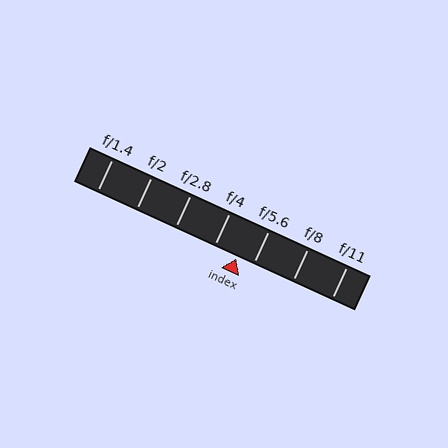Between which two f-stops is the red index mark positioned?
The index mark is between f/4 and f/5.6.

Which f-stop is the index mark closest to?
The index mark is closest to f/5.6.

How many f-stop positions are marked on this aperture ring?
There are 7 f-stop positions marked.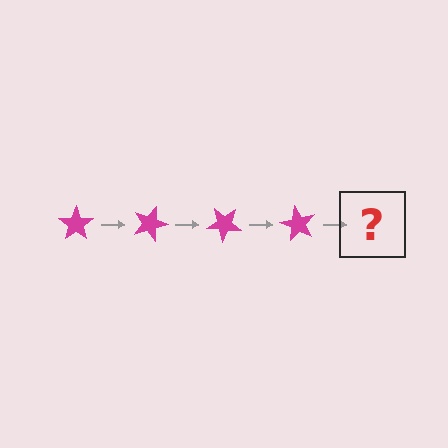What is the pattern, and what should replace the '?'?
The pattern is that the star rotates 20 degrees each step. The '?' should be a magenta star rotated 80 degrees.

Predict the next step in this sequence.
The next step is a magenta star rotated 80 degrees.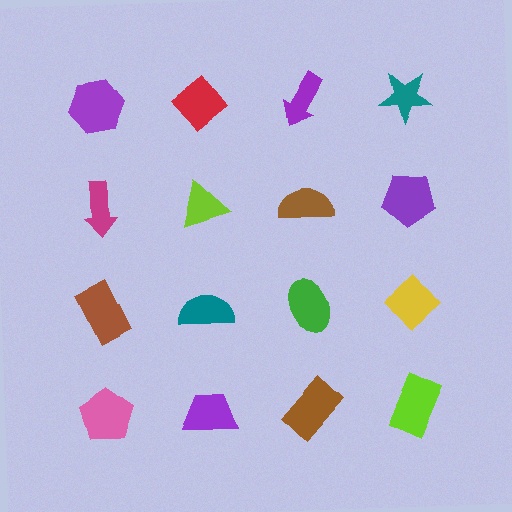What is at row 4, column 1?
A pink pentagon.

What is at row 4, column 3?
A brown rectangle.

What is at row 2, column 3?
A brown semicircle.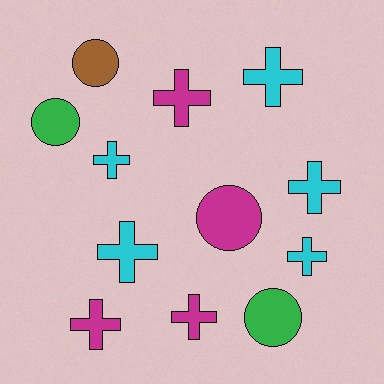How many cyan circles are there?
There are no cyan circles.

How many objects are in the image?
There are 12 objects.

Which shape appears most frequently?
Cross, with 8 objects.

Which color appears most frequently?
Cyan, with 5 objects.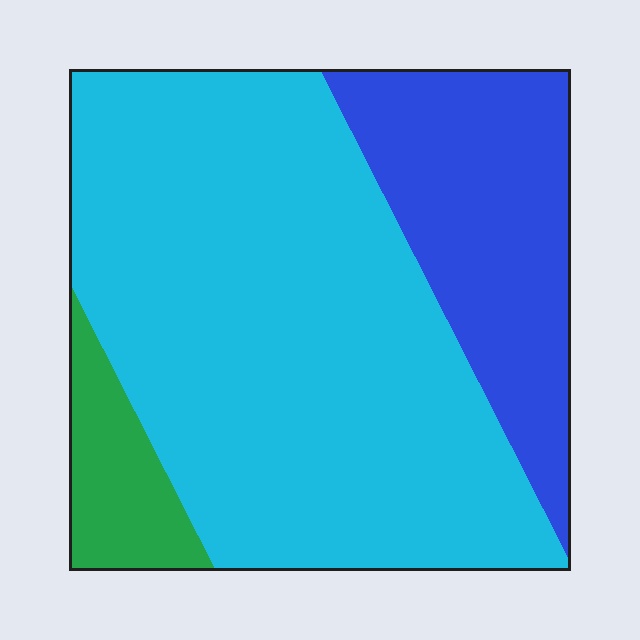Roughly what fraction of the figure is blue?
Blue takes up between a sixth and a third of the figure.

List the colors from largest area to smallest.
From largest to smallest: cyan, blue, green.